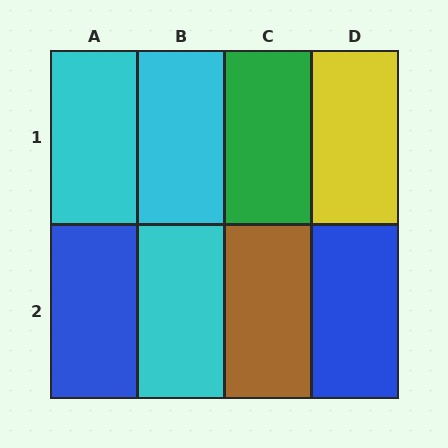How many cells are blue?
2 cells are blue.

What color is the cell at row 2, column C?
Brown.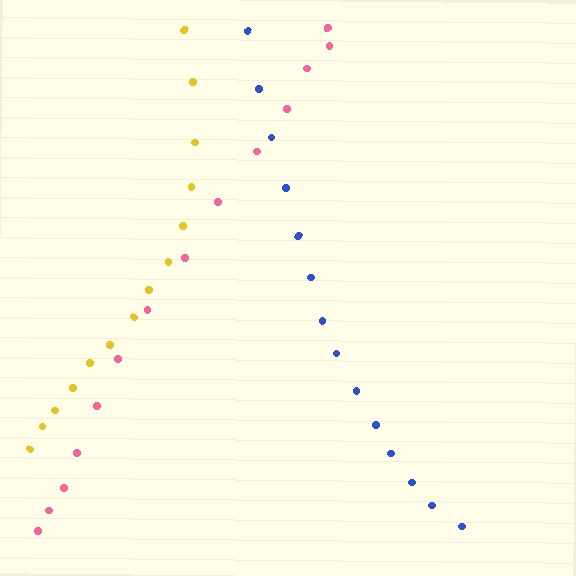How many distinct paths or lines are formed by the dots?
There are 3 distinct paths.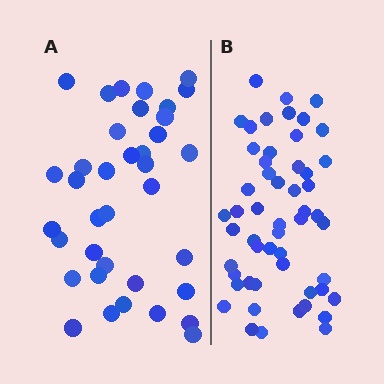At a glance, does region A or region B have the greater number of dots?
Region B (the right region) has more dots.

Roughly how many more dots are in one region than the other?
Region B has approximately 15 more dots than region A.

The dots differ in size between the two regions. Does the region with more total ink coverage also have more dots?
No. Region A has more total ink coverage because its dots are larger, but region B actually contains more individual dots. Total area can be misleading — the number of items is what matters here.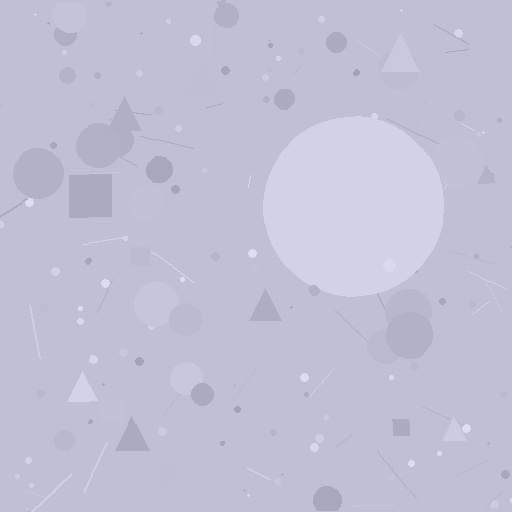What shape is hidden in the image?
A circle is hidden in the image.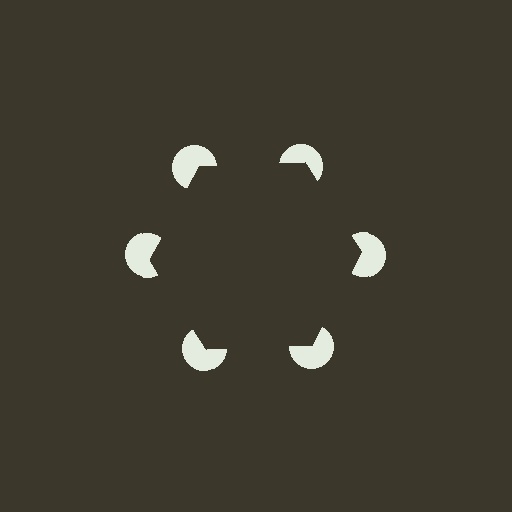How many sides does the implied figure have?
6 sides.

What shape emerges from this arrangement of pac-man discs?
An illusory hexagon — its edges are inferred from the aligned wedge cuts in the pac-man discs, not physically drawn.